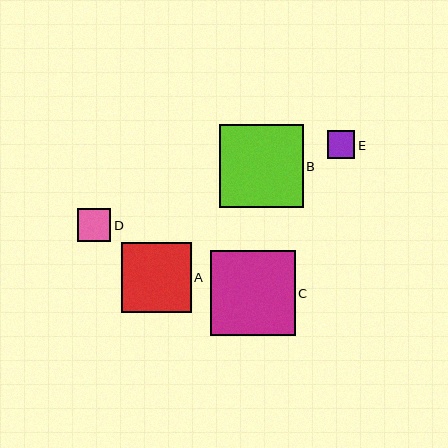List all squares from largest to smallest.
From largest to smallest: C, B, A, D, E.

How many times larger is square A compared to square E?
Square A is approximately 2.5 times the size of square E.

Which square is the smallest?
Square E is the smallest with a size of approximately 28 pixels.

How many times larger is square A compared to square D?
Square A is approximately 2.1 times the size of square D.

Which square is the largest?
Square C is the largest with a size of approximately 85 pixels.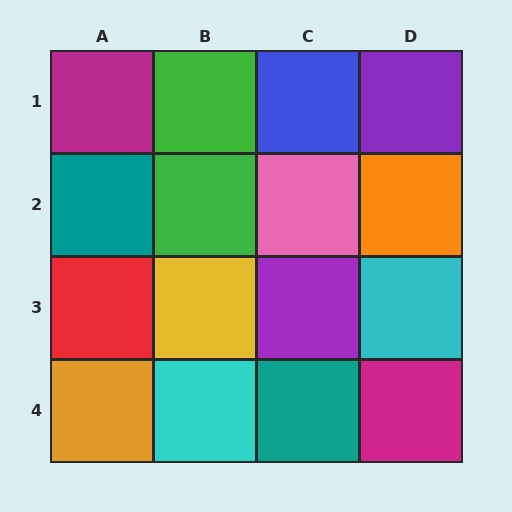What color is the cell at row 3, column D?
Cyan.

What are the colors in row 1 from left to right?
Magenta, green, blue, purple.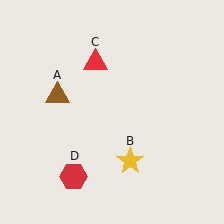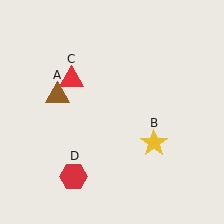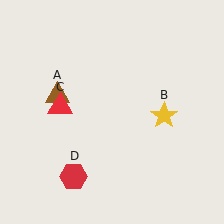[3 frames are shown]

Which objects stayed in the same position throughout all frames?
Brown triangle (object A) and red hexagon (object D) remained stationary.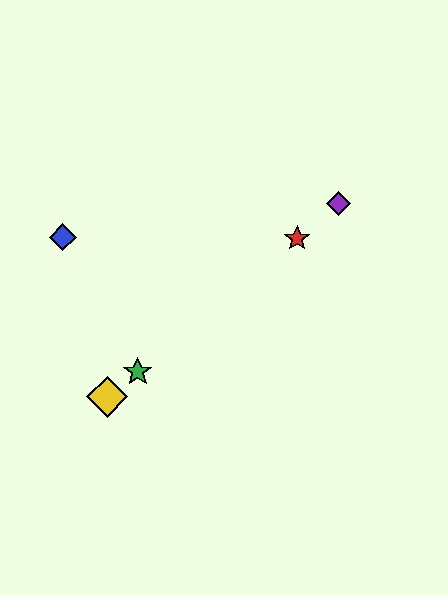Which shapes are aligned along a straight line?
The red star, the green star, the yellow diamond, the purple diamond are aligned along a straight line.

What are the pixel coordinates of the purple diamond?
The purple diamond is at (339, 204).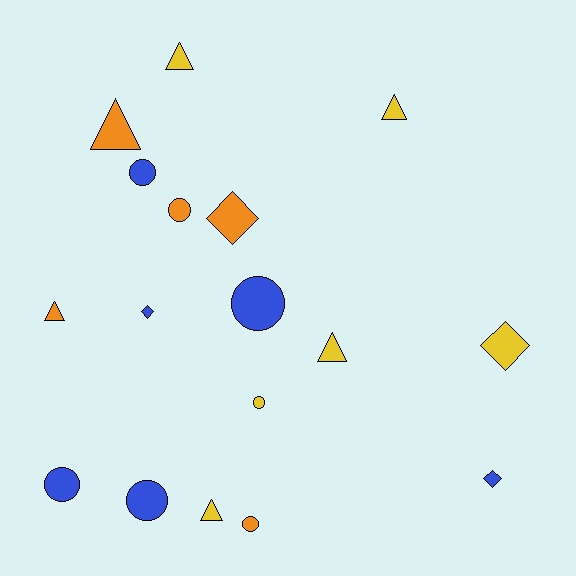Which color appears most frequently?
Yellow, with 6 objects.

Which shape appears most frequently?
Circle, with 7 objects.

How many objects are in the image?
There are 17 objects.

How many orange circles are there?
There are 2 orange circles.